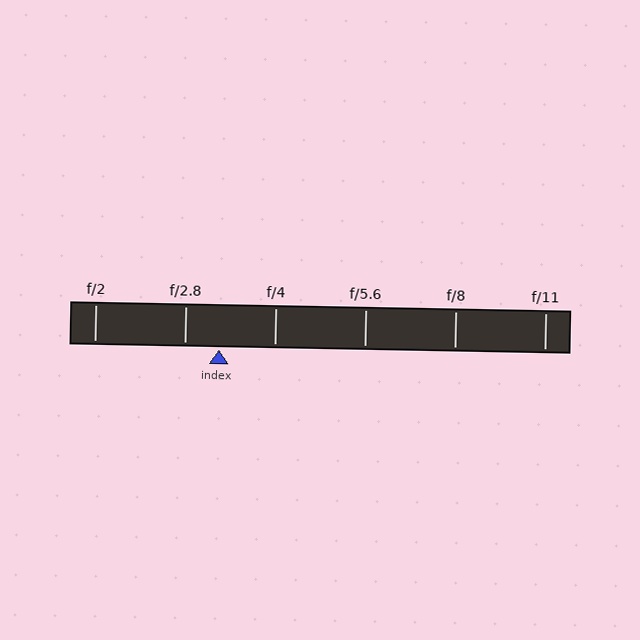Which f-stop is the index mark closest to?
The index mark is closest to f/2.8.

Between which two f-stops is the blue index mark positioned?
The index mark is between f/2.8 and f/4.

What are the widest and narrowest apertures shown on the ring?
The widest aperture shown is f/2 and the narrowest is f/11.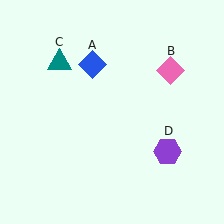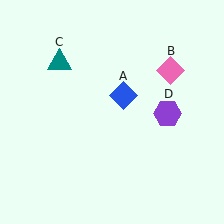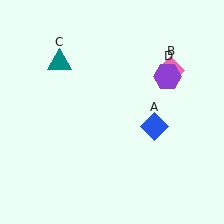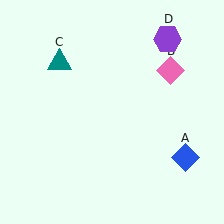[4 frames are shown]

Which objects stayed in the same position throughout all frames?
Pink diamond (object B) and teal triangle (object C) remained stationary.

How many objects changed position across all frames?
2 objects changed position: blue diamond (object A), purple hexagon (object D).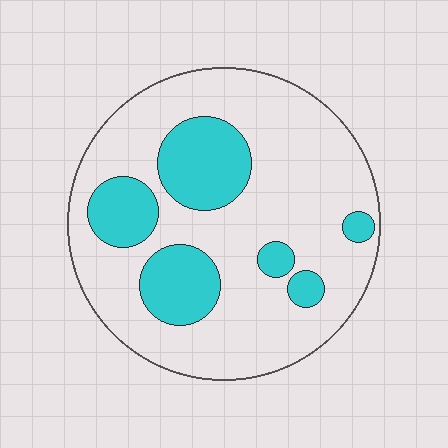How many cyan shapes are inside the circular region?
6.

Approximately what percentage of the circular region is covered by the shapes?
Approximately 25%.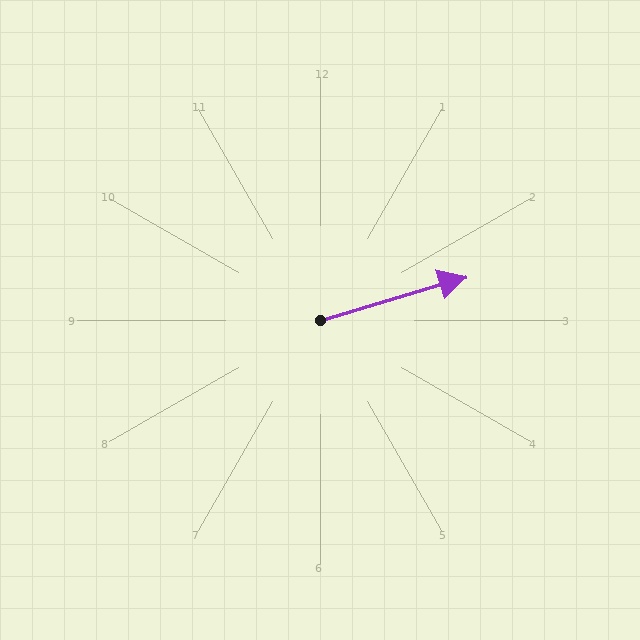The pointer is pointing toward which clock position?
Roughly 2 o'clock.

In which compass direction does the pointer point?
East.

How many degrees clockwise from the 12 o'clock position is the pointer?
Approximately 73 degrees.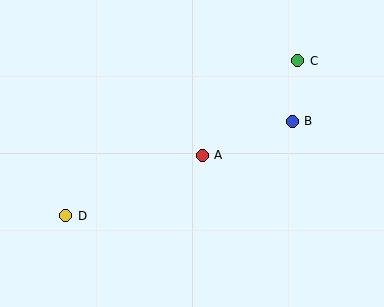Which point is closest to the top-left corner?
Point D is closest to the top-left corner.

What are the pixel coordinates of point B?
Point B is at (292, 121).